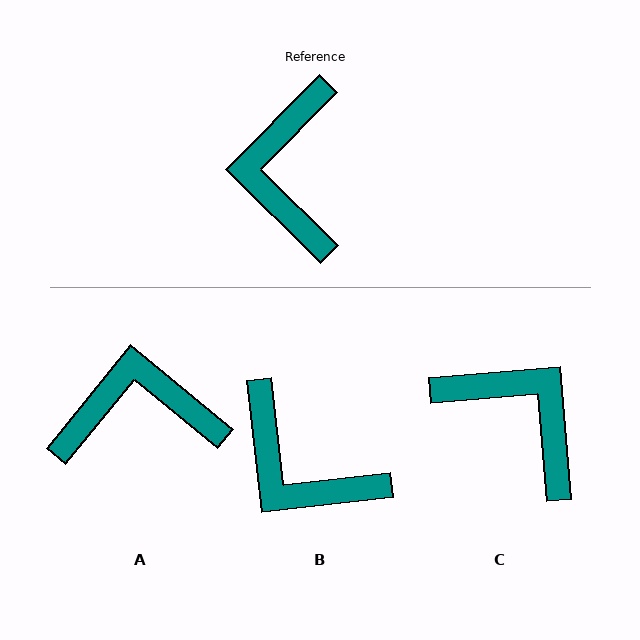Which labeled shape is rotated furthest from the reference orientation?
C, about 131 degrees away.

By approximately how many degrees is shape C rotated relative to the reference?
Approximately 131 degrees clockwise.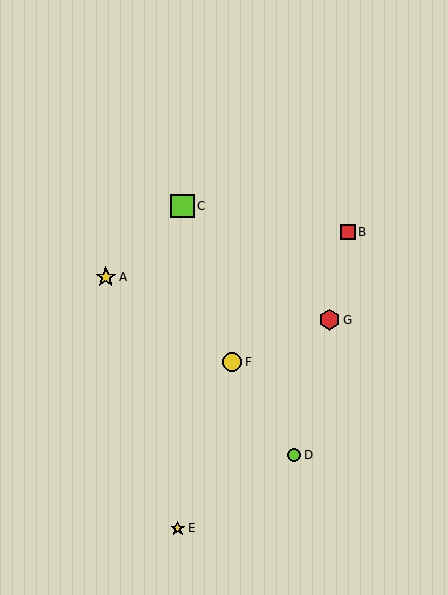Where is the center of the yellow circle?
The center of the yellow circle is at (232, 362).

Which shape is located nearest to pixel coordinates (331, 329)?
The red hexagon (labeled G) at (330, 320) is nearest to that location.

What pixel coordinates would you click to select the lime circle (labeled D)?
Click at (294, 455) to select the lime circle D.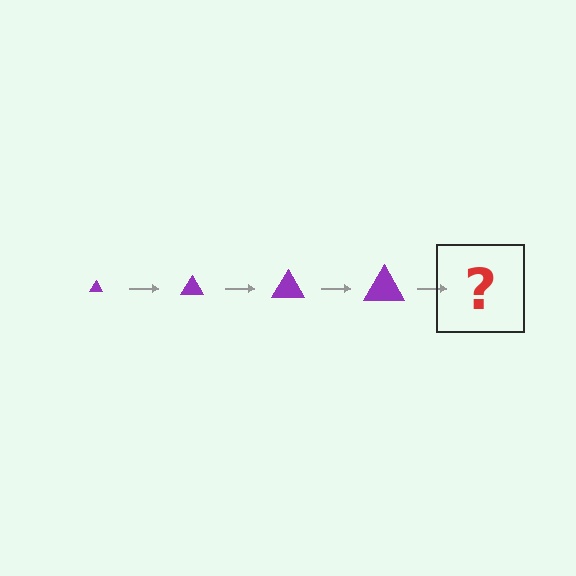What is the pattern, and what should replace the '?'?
The pattern is that the triangle gets progressively larger each step. The '?' should be a purple triangle, larger than the previous one.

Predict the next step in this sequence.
The next step is a purple triangle, larger than the previous one.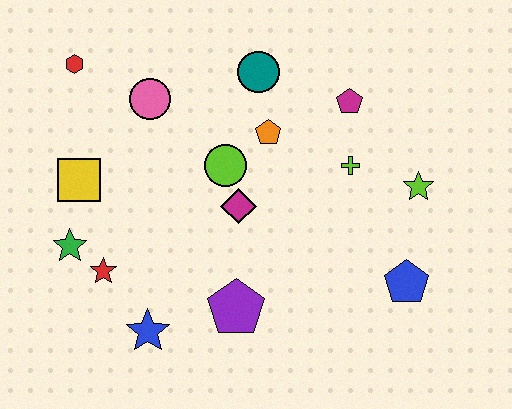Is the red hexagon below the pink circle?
No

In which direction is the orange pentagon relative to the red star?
The orange pentagon is to the right of the red star.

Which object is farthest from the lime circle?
The blue pentagon is farthest from the lime circle.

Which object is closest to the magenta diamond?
The lime circle is closest to the magenta diamond.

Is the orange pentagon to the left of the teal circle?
No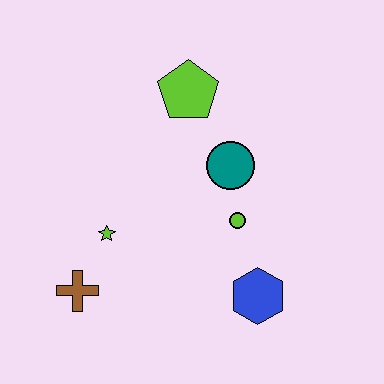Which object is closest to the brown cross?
The lime star is closest to the brown cross.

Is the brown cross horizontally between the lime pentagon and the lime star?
No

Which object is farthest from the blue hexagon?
The lime pentagon is farthest from the blue hexagon.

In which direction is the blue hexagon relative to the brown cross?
The blue hexagon is to the right of the brown cross.